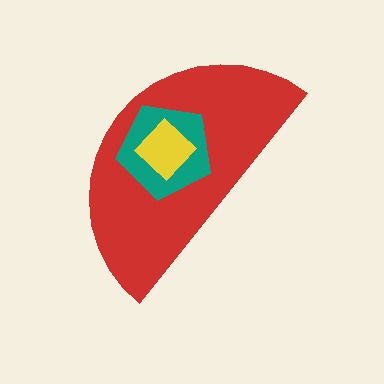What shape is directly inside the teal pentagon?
The yellow diamond.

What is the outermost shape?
The red semicircle.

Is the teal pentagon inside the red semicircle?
Yes.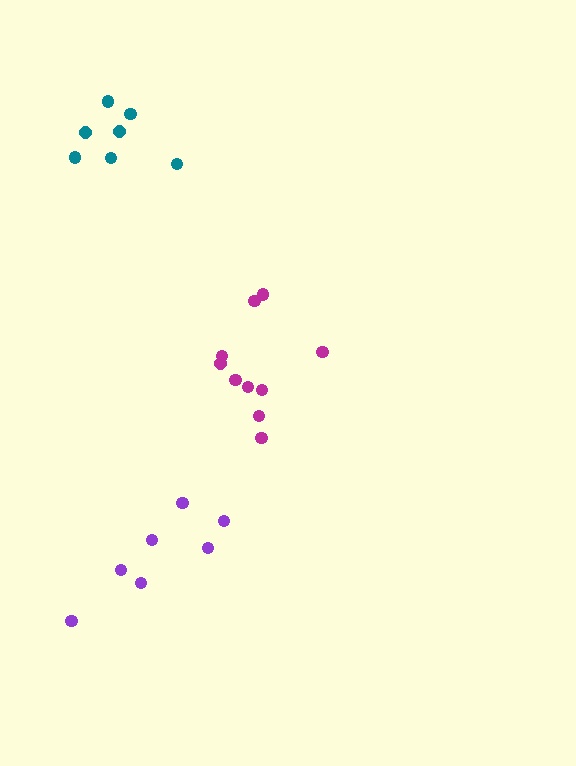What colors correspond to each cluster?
The clusters are colored: teal, magenta, purple.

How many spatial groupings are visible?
There are 3 spatial groupings.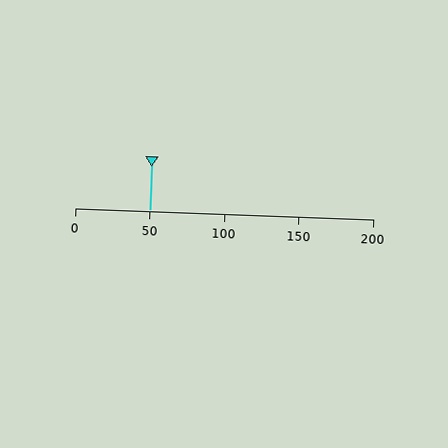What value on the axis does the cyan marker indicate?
The marker indicates approximately 50.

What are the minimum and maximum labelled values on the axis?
The axis runs from 0 to 200.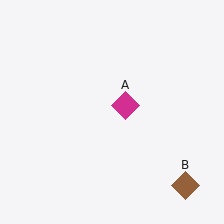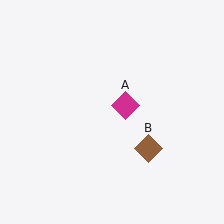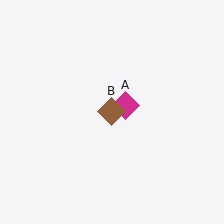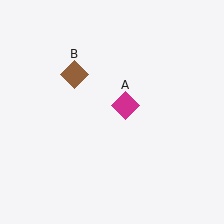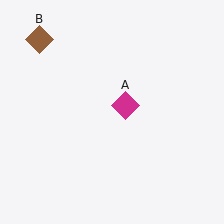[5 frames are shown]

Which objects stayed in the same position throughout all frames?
Magenta diamond (object A) remained stationary.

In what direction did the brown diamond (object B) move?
The brown diamond (object B) moved up and to the left.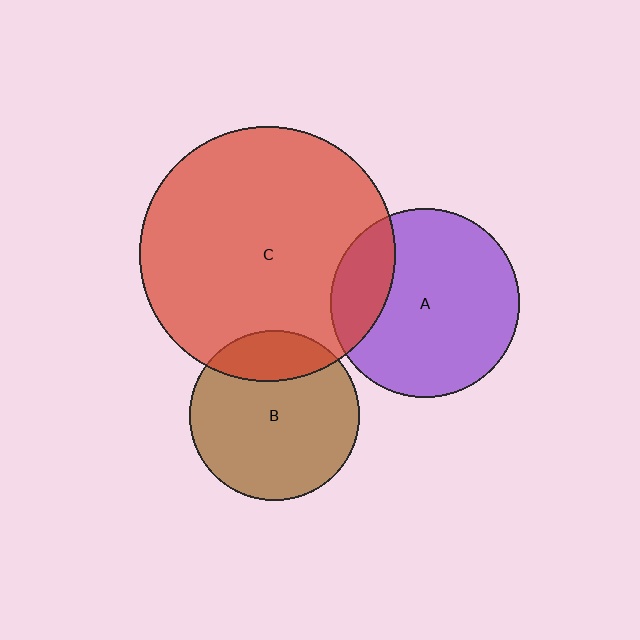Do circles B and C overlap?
Yes.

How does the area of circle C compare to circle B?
Approximately 2.2 times.